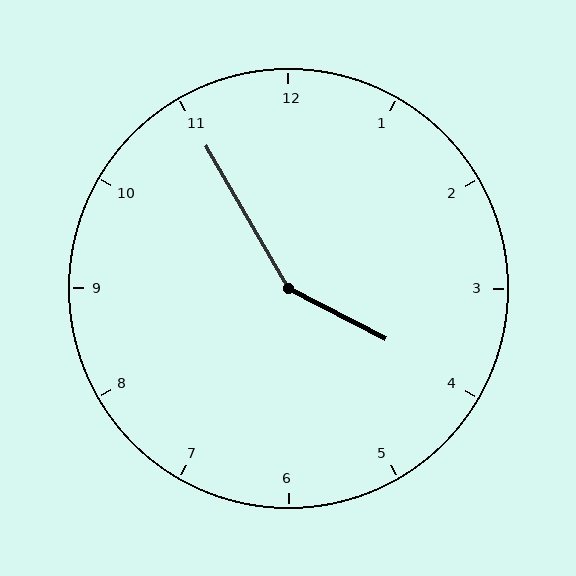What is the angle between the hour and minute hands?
Approximately 148 degrees.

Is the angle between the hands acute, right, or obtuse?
It is obtuse.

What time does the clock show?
3:55.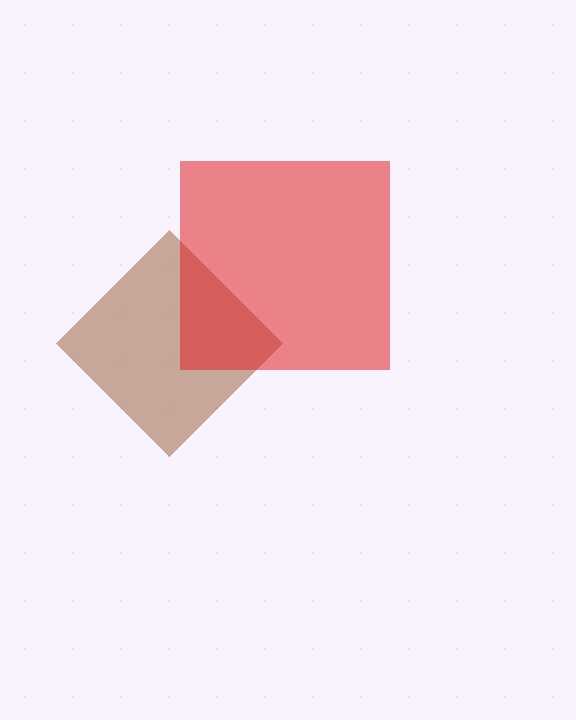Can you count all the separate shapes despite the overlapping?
Yes, there are 2 separate shapes.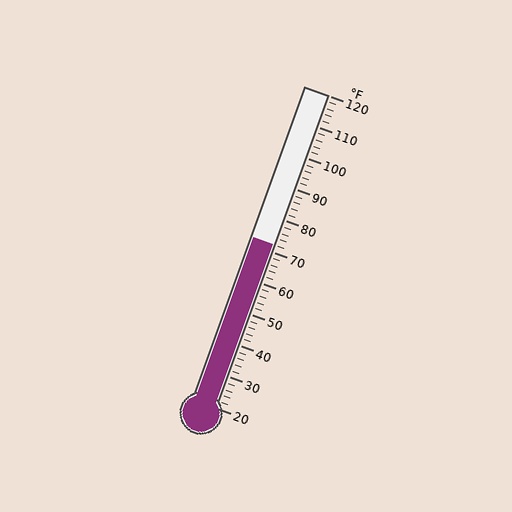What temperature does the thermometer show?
The thermometer shows approximately 72°F.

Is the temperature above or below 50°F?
The temperature is above 50°F.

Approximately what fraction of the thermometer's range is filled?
The thermometer is filled to approximately 50% of its range.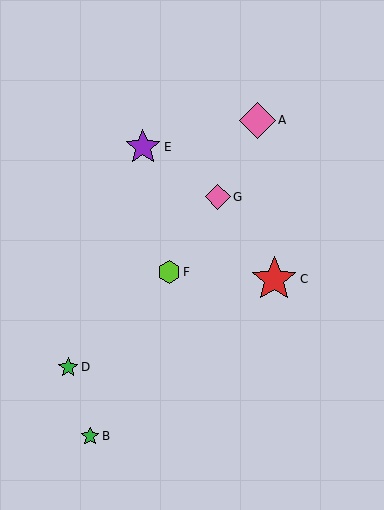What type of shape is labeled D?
Shape D is a green star.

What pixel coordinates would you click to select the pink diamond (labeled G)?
Click at (218, 197) to select the pink diamond G.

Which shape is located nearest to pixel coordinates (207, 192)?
The pink diamond (labeled G) at (218, 197) is nearest to that location.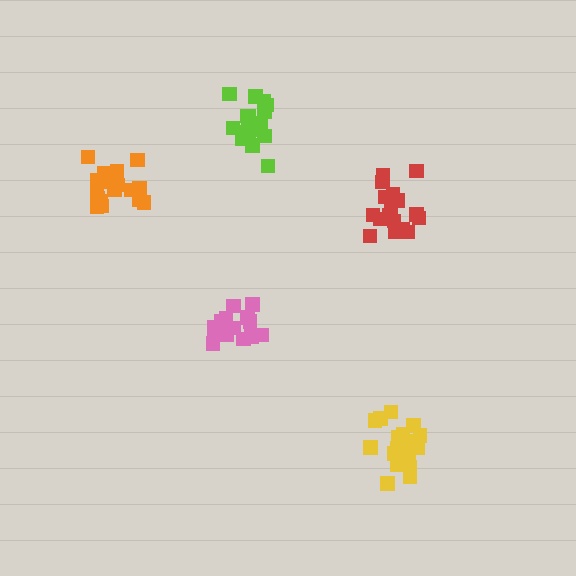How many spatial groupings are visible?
There are 5 spatial groupings.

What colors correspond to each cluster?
The clusters are colored: yellow, red, lime, orange, pink.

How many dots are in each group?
Group 1: 19 dots, Group 2: 17 dots, Group 3: 19 dots, Group 4: 19 dots, Group 5: 16 dots (90 total).